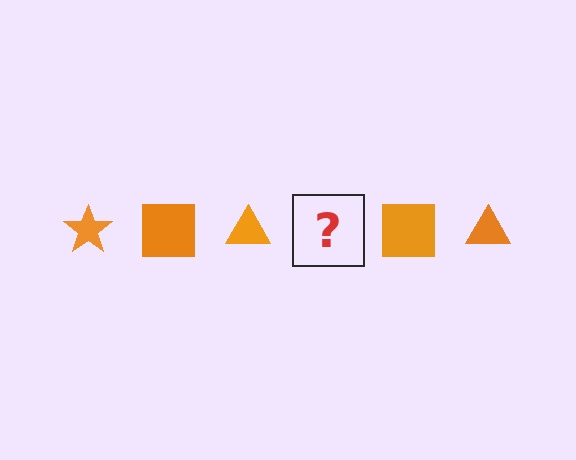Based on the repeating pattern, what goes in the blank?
The blank should be an orange star.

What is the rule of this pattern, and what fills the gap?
The rule is that the pattern cycles through star, square, triangle shapes in orange. The gap should be filled with an orange star.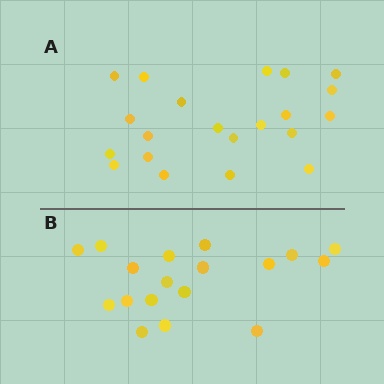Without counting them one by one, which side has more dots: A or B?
Region A (the top region) has more dots.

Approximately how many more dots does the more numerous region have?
Region A has just a few more — roughly 2 or 3 more dots than region B.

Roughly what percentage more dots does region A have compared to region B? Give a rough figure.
About 15% more.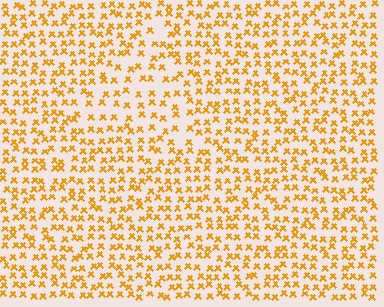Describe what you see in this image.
The image contains small orange elements arranged at two different densities. A triangle-shaped region is visible where the elements are less densely packed than the surrounding area.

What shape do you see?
I see a triangle.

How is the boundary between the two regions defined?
The boundary is defined by a change in element density (approximately 1.6x ratio). All elements are the same color, size, and shape.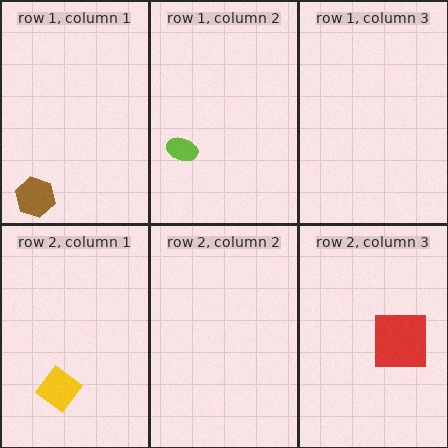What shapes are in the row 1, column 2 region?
The lime ellipse.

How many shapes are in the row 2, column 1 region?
1.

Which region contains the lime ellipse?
The row 1, column 2 region.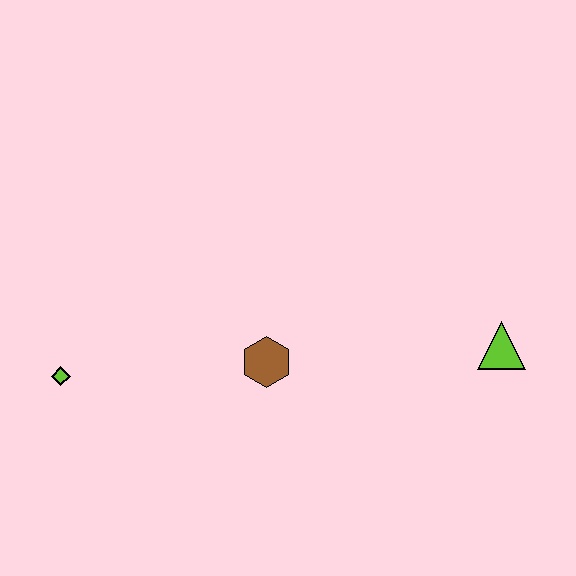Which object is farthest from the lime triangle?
The lime diamond is farthest from the lime triangle.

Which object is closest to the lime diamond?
The brown hexagon is closest to the lime diamond.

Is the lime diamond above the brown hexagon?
No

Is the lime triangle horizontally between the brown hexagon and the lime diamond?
No